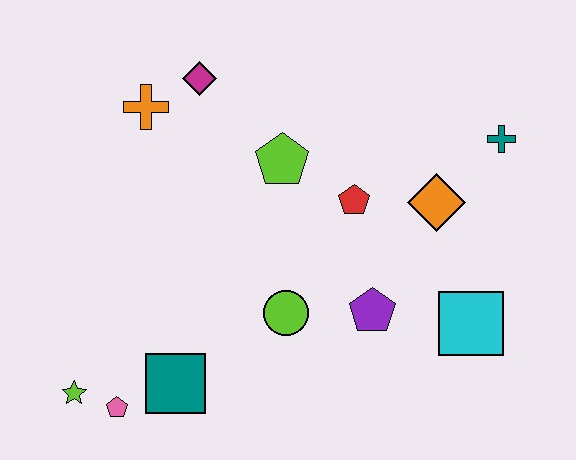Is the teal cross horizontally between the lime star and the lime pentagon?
No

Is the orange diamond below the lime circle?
No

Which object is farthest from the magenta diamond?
The cyan square is farthest from the magenta diamond.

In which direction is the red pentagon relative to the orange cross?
The red pentagon is to the right of the orange cross.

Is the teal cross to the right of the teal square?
Yes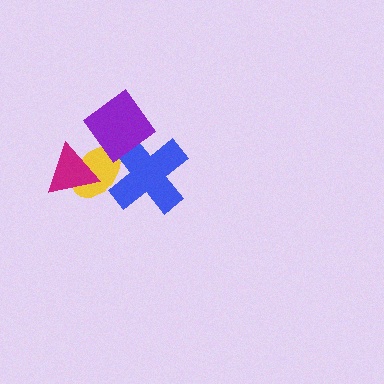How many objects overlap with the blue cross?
2 objects overlap with the blue cross.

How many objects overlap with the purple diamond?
1 object overlaps with the purple diamond.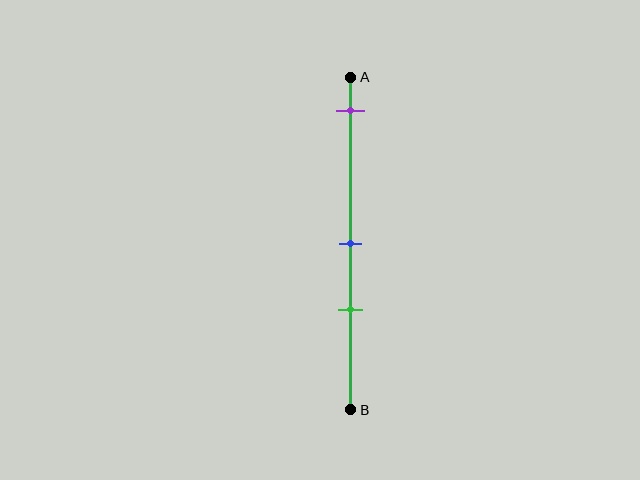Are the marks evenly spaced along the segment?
No, the marks are not evenly spaced.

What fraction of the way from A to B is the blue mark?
The blue mark is approximately 50% (0.5) of the way from A to B.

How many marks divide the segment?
There are 3 marks dividing the segment.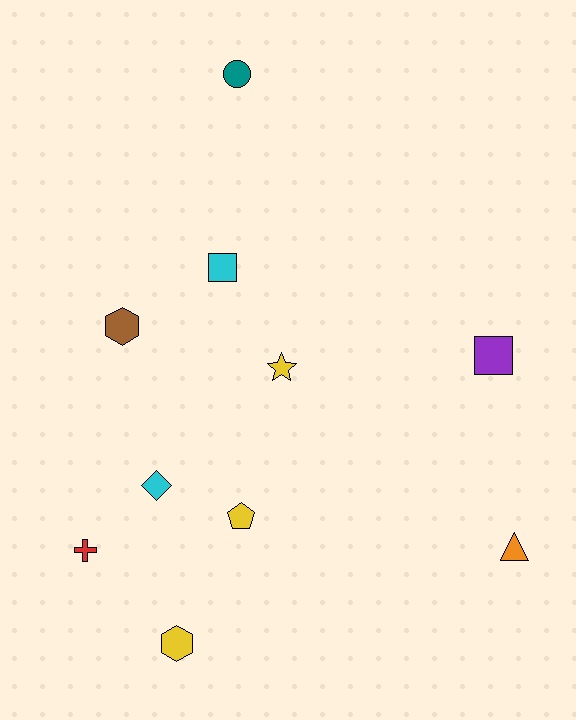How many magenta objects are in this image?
There are no magenta objects.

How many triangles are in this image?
There is 1 triangle.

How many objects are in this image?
There are 10 objects.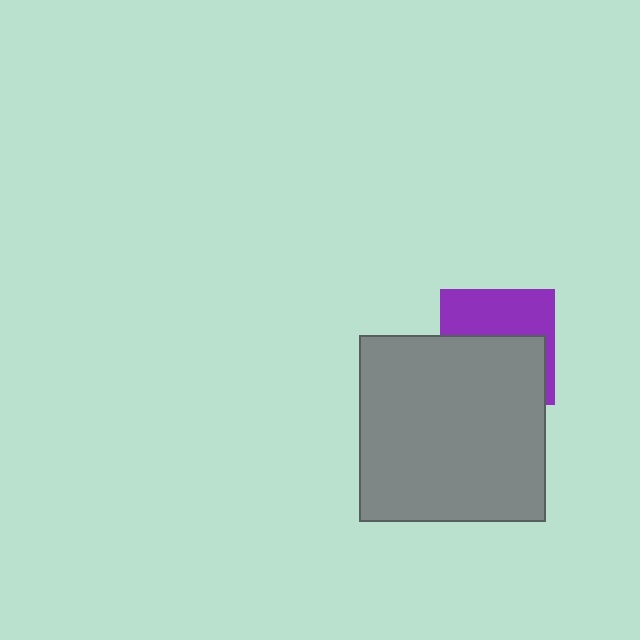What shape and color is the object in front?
The object in front is a gray rectangle.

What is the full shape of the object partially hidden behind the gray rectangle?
The partially hidden object is a purple square.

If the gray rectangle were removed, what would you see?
You would see the complete purple square.